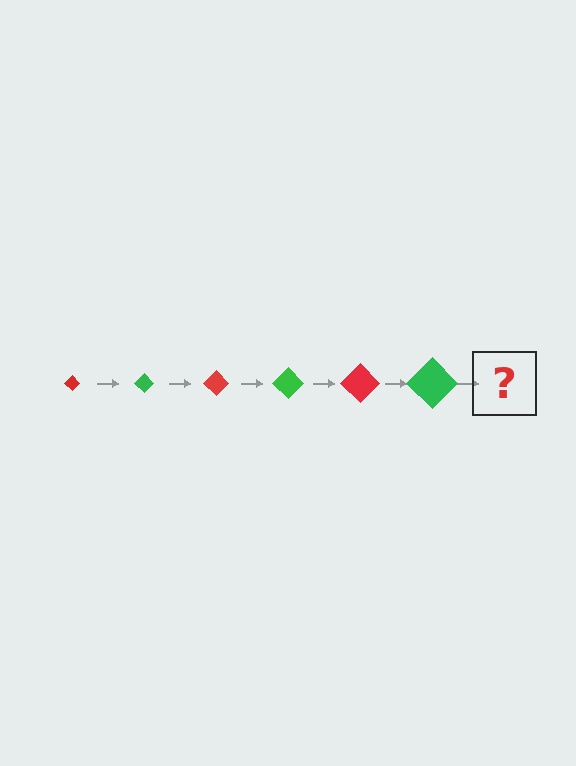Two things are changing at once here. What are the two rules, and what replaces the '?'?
The two rules are that the diamond grows larger each step and the color cycles through red and green. The '?' should be a red diamond, larger than the previous one.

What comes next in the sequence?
The next element should be a red diamond, larger than the previous one.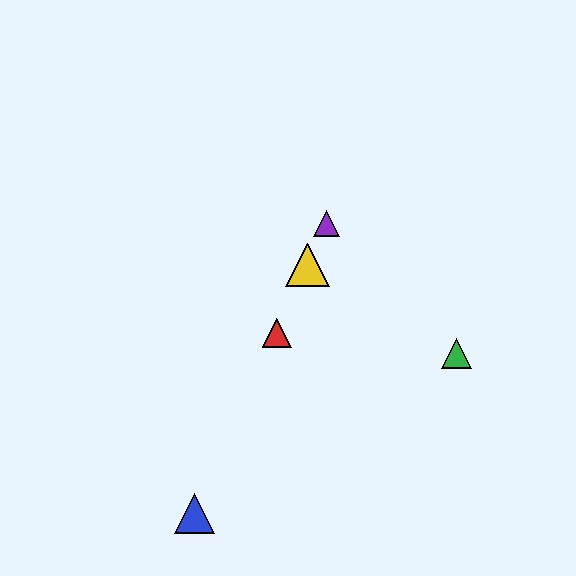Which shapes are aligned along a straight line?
The red triangle, the blue triangle, the yellow triangle, the purple triangle are aligned along a straight line.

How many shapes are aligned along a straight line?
4 shapes (the red triangle, the blue triangle, the yellow triangle, the purple triangle) are aligned along a straight line.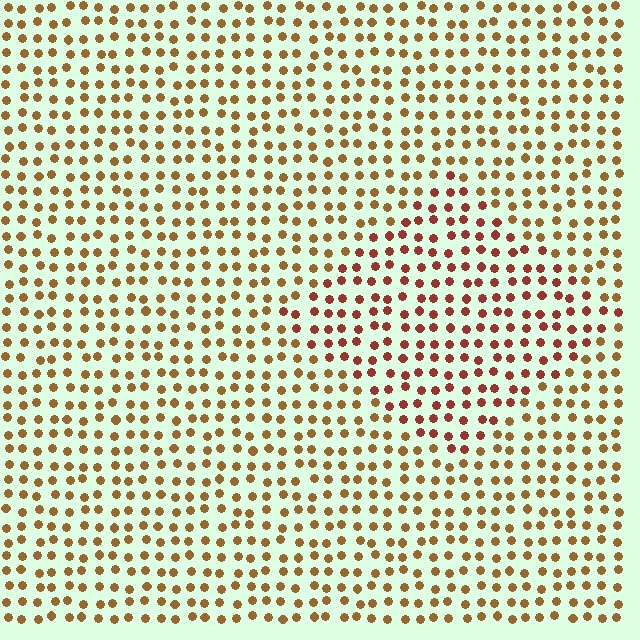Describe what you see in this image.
The image is filled with small brown elements in a uniform arrangement. A diamond-shaped region is visible where the elements are tinted to a slightly different hue, forming a subtle color boundary.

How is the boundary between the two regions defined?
The boundary is defined purely by a slight shift in hue (about 30 degrees). Spacing, size, and orientation are identical on both sides.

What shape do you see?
I see a diamond.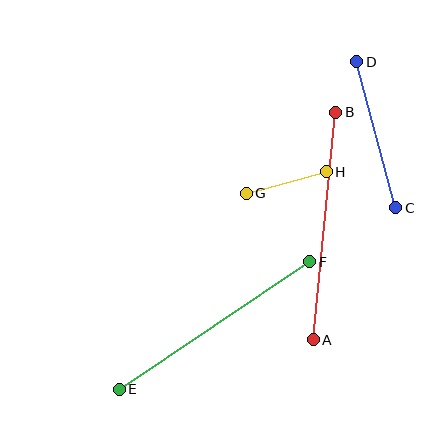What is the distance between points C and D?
The distance is approximately 151 pixels.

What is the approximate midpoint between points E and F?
The midpoint is at approximately (215, 326) pixels.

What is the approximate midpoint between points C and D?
The midpoint is at approximately (376, 135) pixels.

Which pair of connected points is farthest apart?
Points E and F are farthest apart.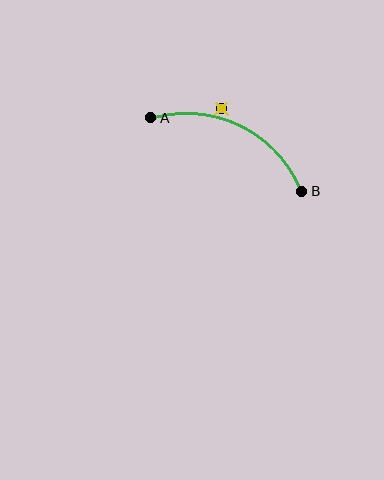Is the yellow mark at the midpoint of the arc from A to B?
No — the yellow mark does not lie on the arc at all. It sits slightly outside the curve.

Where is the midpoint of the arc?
The arc midpoint is the point on the curve farthest from the straight line joining A and B. It sits above that line.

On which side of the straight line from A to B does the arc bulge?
The arc bulges above the straight line connecting A and B.